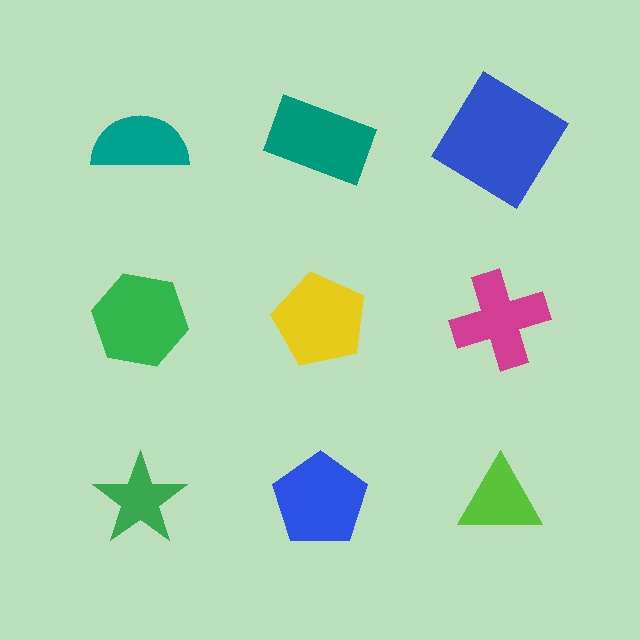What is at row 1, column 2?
A teal rectangle.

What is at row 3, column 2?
A blue pentagon.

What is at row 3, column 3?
A lime triangle.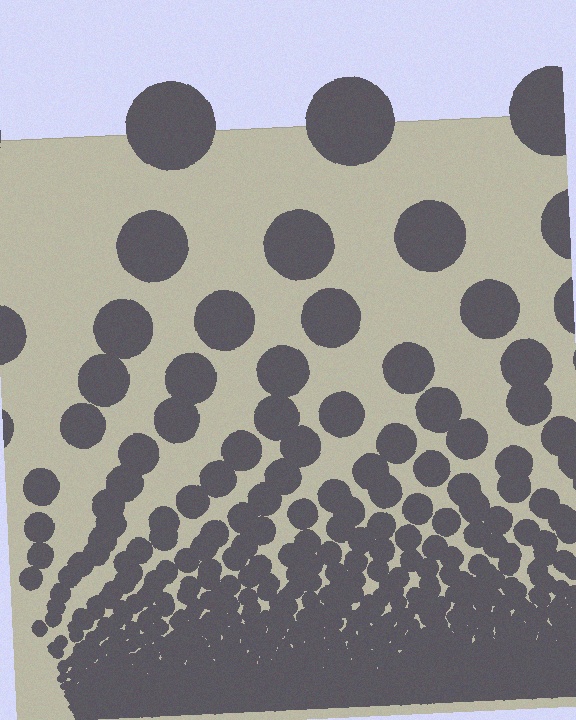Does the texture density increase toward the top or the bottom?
Density increases toward the bottom.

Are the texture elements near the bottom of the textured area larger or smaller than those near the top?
Smaller. The gradient is inverted — elements near the bottom are smaller and denser.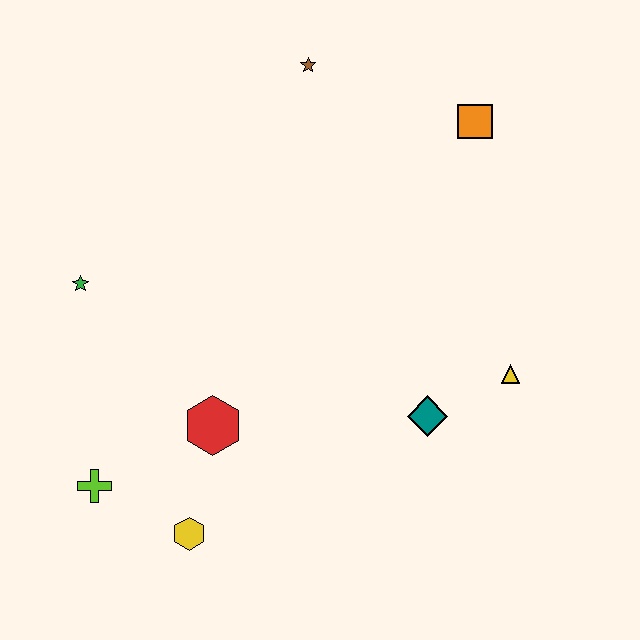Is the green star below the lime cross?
No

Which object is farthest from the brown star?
The yellow hexagon is farthest from the brown star.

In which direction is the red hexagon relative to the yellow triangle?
The red hexagon is to the left of the yellow triangle.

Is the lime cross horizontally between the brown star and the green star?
Yes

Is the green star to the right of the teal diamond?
No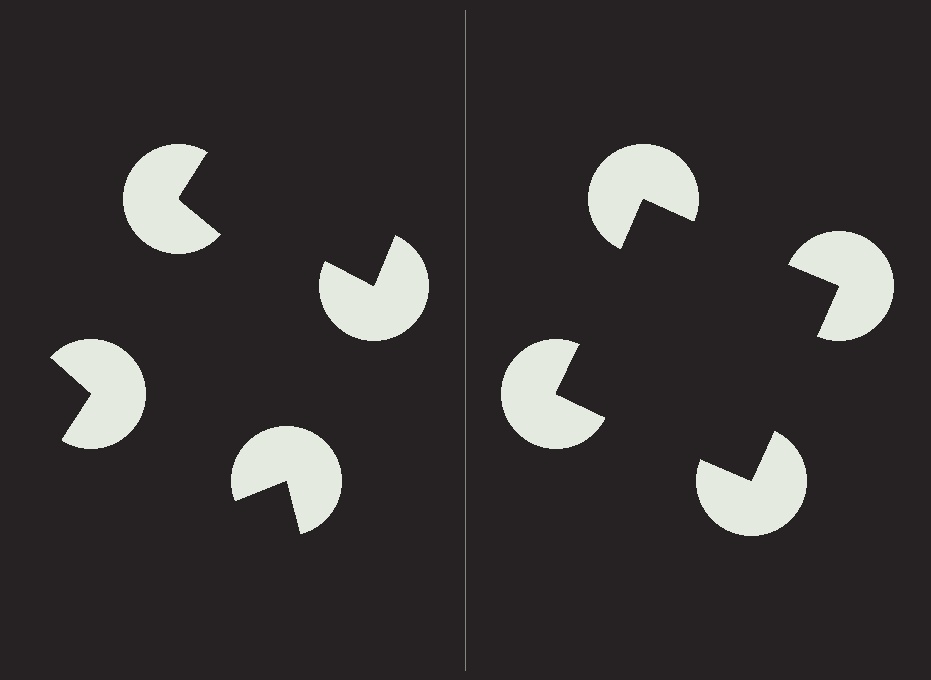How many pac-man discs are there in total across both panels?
8 — 4 on each side.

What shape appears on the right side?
An illusory square.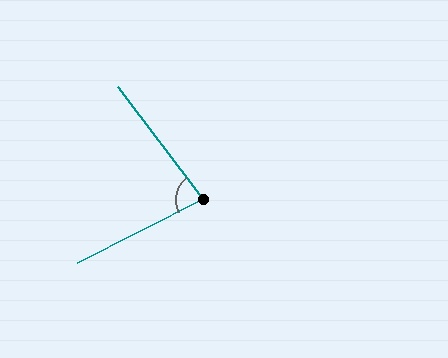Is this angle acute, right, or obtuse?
It is acute.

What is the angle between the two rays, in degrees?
Approximately 80 degrees.